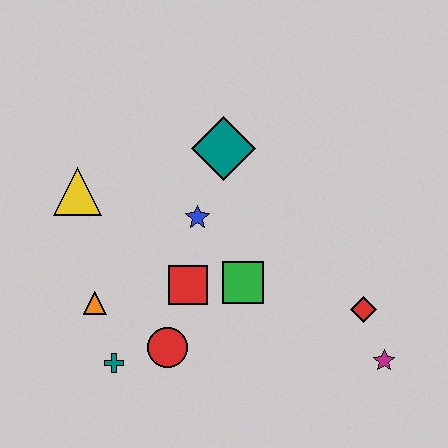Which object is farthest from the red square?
The magenta star is farthest from the red square.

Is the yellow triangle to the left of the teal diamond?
Yes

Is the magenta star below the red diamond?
Yes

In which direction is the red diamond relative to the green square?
The red diamond is to the right of the green square.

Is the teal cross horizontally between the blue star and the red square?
No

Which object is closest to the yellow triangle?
The orange triangle is closest to the yellow triangle.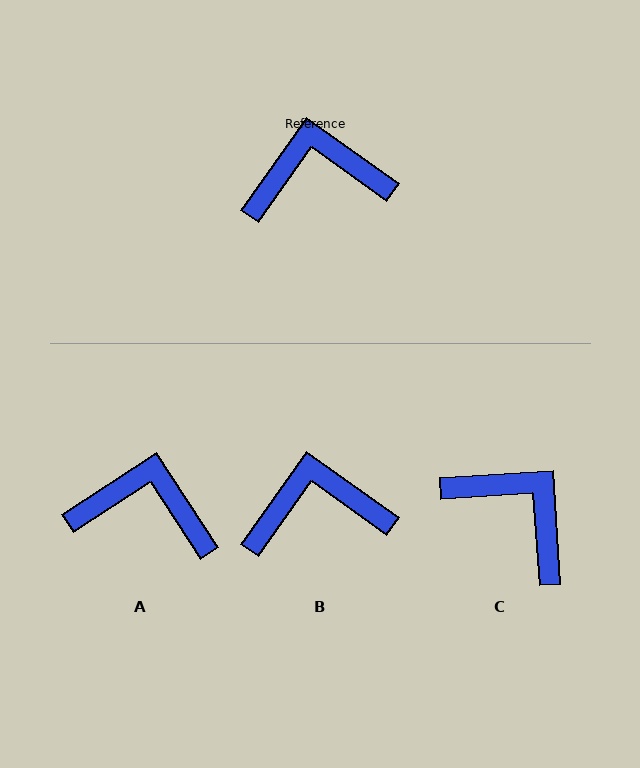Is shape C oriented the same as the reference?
No, it is off by about 51 degrees.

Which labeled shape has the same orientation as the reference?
B.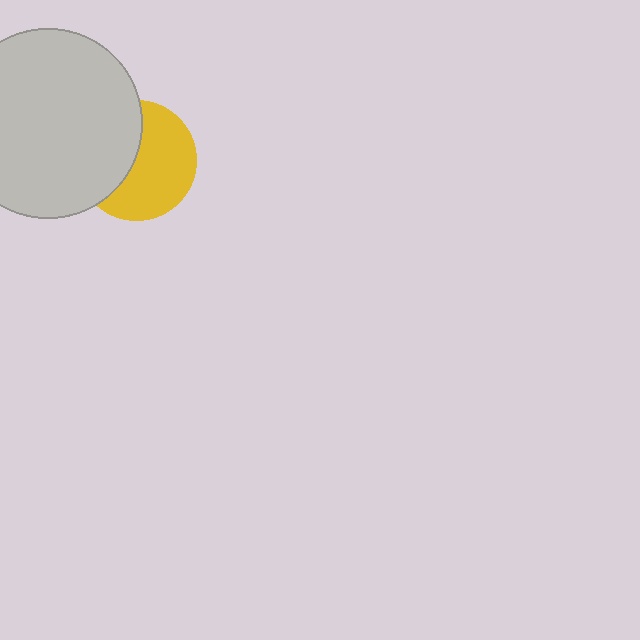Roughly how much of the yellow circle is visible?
About half of it is visible (roughly 58%).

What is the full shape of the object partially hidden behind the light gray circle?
The partially hidden object is a yellow circle.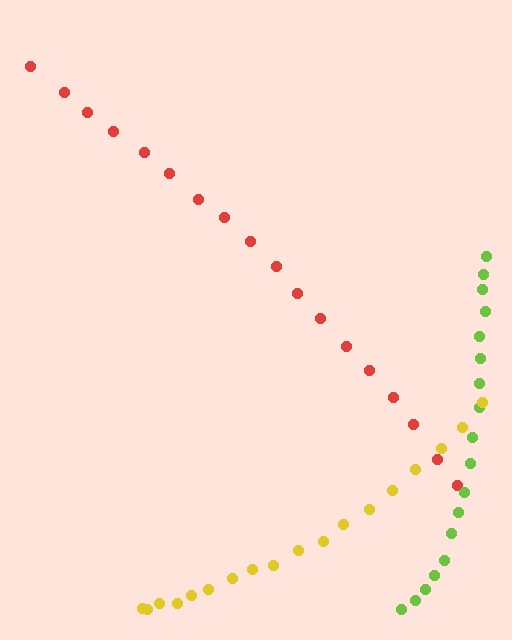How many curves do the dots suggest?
There are 3 distinct paths.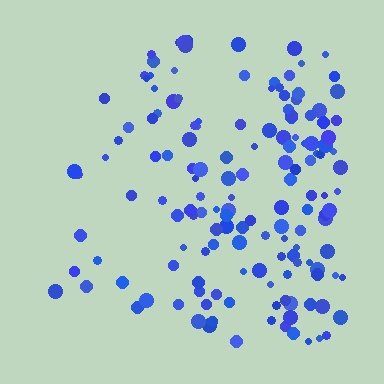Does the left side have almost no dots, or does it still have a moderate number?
Still a moderate number, just noticeably fewer than the right.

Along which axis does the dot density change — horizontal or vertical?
Horizontal.